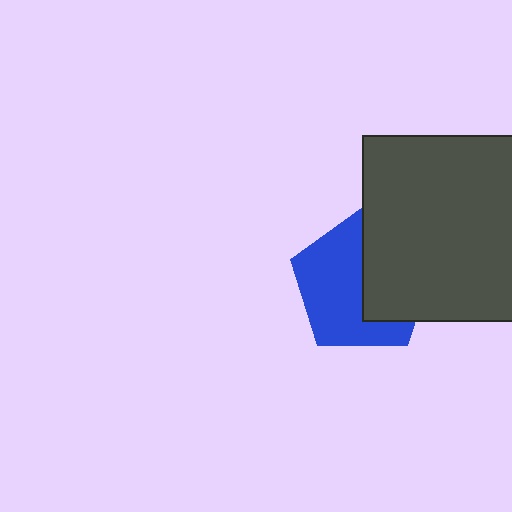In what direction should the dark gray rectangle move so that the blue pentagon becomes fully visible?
The dark gray rectangle should move right. That is the shortest direction to clear the overlap and leave the blue pentagon fully visible.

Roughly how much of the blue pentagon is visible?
About half of it is visible (roughly 57%).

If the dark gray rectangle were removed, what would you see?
You would see the complete blue pentagon.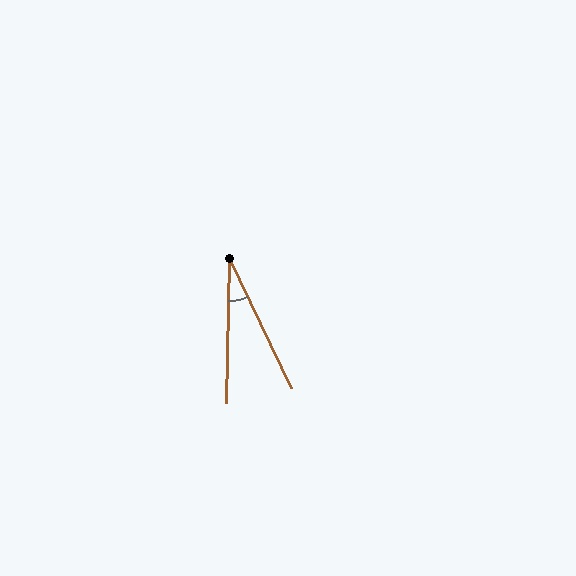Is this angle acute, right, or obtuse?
It is acute.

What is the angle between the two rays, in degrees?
Approximately 27 degrees.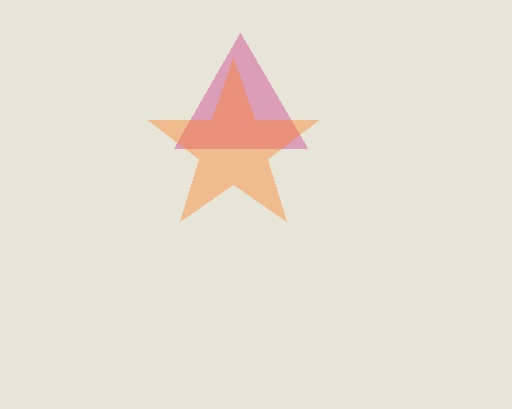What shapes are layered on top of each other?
The layered shapes are: a magenta triangle, an orange star.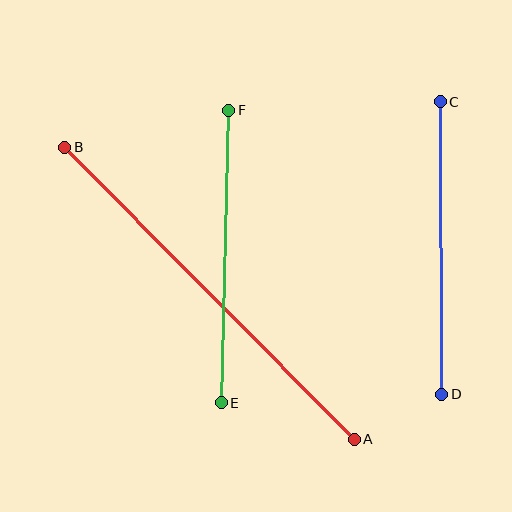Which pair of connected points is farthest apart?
Points A and B are farthest apart.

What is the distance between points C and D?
The distance is approximately 293 pixels.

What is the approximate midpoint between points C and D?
The midpoint is at approximately (441, 248) pixels.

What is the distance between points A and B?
The distance is approximately 411 pixels.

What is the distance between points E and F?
The distance is approximately 292 pixels.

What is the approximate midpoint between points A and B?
The midpoint is at approximately (209, 293) pixels.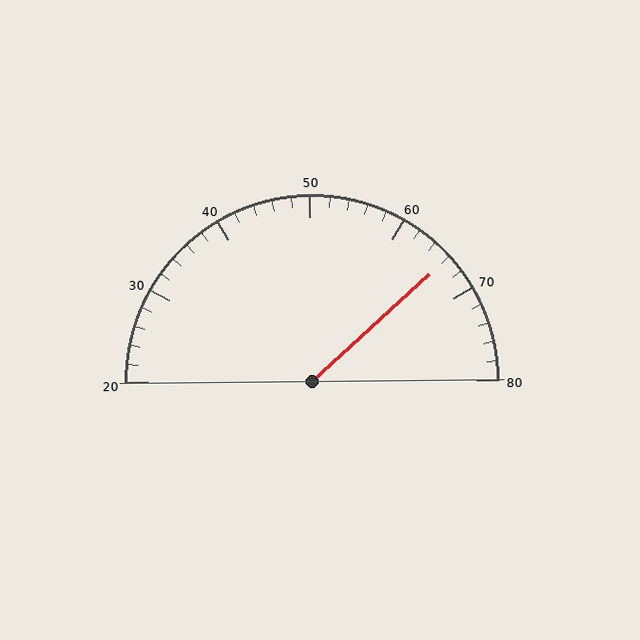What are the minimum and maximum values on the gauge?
The gauge ranges from 20 to 80.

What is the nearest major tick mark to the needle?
The nearest major tick mark is 70.